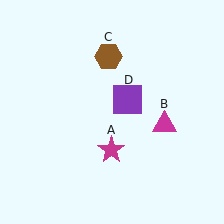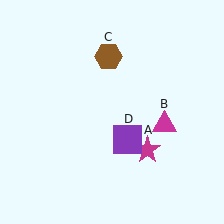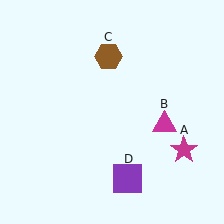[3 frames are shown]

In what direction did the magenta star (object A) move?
The magenta star (object A) moved right.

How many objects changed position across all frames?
2 objects changed position: magenta star (object A), purple square (object D).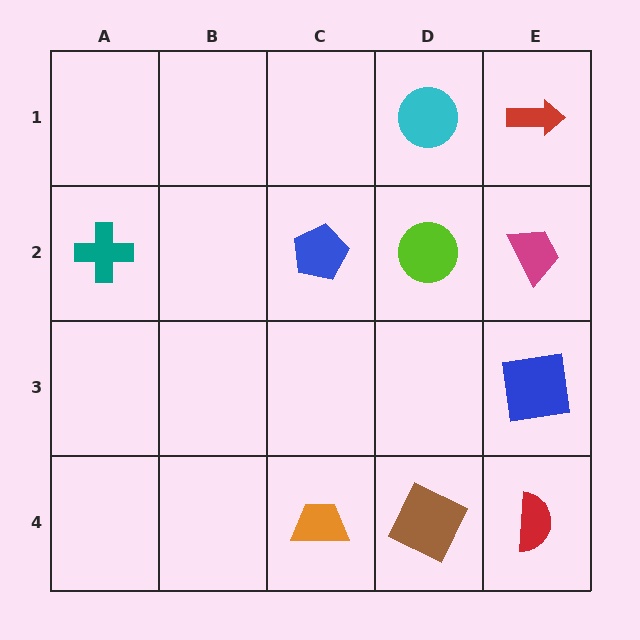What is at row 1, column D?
A cyan circle.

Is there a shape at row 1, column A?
No, that cell is empty.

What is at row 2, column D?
A lime circle.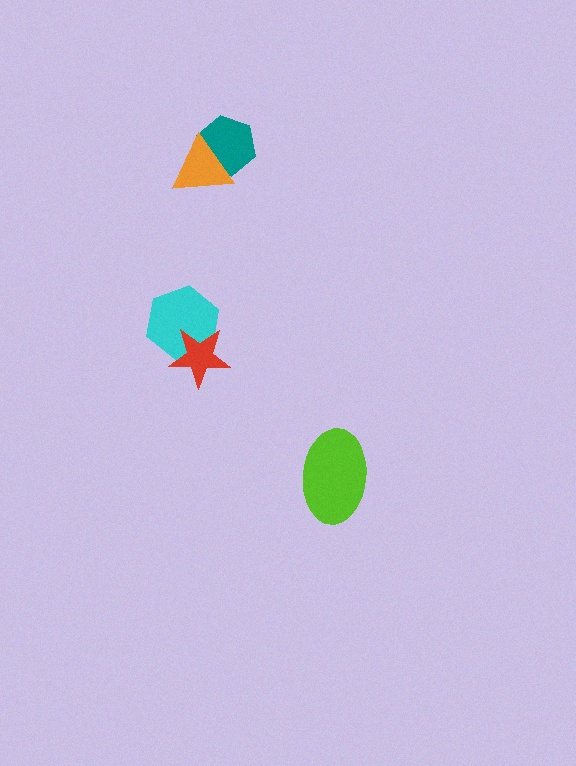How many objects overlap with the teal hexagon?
1 object overlaps with the teal hexagon.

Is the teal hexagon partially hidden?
Yes, it is partially covered by another shape.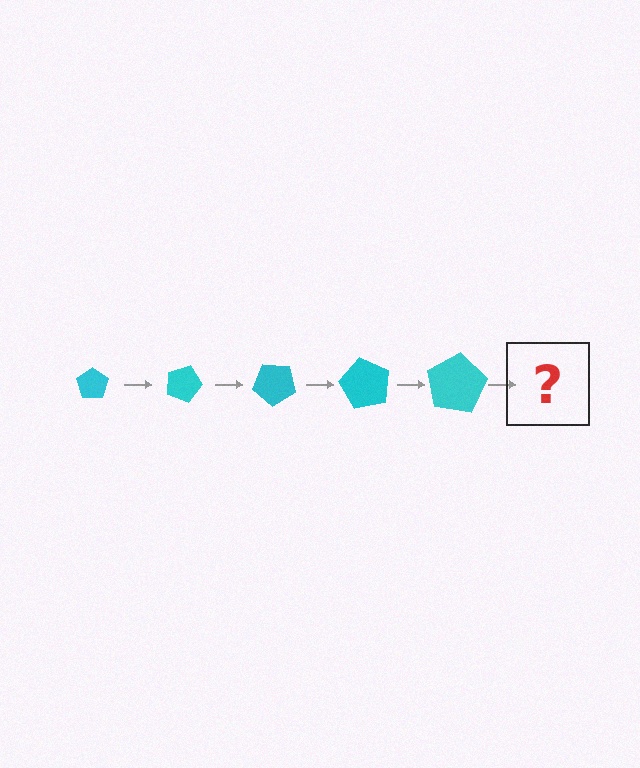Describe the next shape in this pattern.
It should be a pentagon, larger than the previous one and rotated 100 degrees from the start.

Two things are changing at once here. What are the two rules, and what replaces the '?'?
The two rules are that the pentagon grows larger each step and it rotates 20 degrees each step. The '?' should be a pentagon, larger than the previous one and rotated 100 degrees from the start.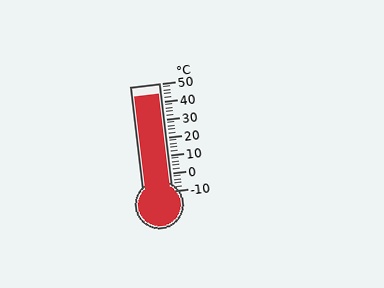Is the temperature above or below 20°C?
The temperature is above 20°C.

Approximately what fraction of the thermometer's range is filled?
The thermometer is filled to approximately 90% of its range.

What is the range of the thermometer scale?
The thermometer scale ranges from -10°C to 50°C.